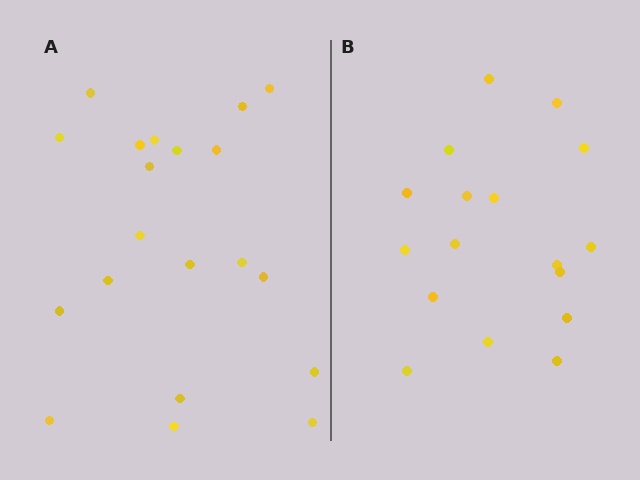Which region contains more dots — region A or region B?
Region A (the left region) has more dots.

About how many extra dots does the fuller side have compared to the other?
Region A has just a few more — roughly 2 or 3 more dots than region B.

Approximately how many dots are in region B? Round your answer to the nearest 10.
About 20 dots. (The exact count is 17, which rounds to 20.)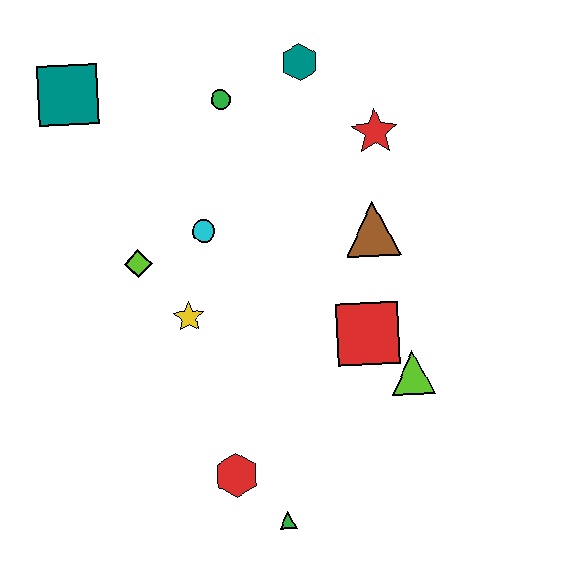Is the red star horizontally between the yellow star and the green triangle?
No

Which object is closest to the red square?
The lime triangle is closest to the red square.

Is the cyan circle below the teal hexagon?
Yes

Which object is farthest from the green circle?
The green triangle is farthest from the green circle.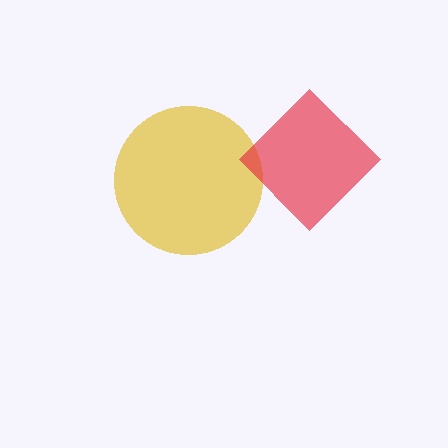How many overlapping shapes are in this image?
There are 2 overlapping shapes in the image.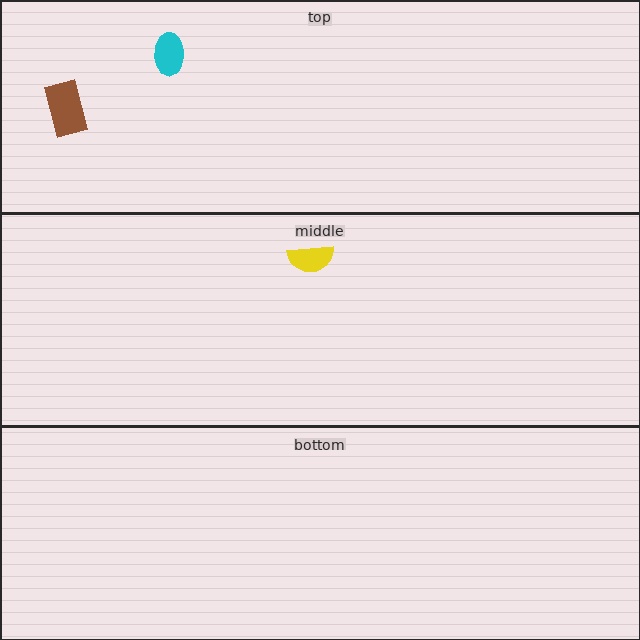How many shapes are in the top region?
2.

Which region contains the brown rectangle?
The top region.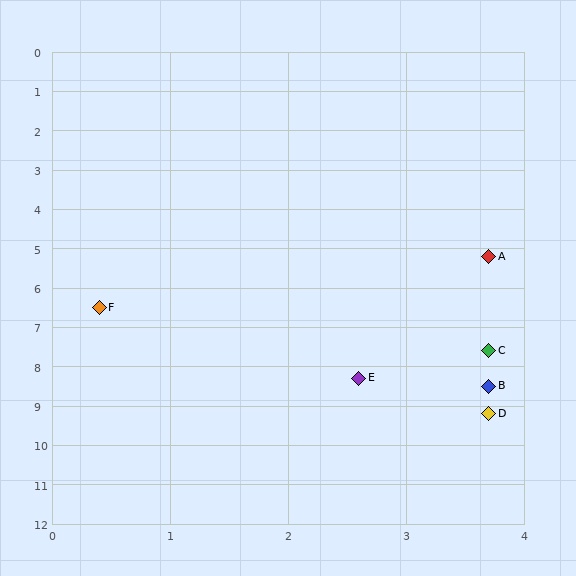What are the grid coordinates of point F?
Point F is at approximately (0.4, 6.5).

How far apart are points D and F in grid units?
Points D and F are about 4.3 grid units apart.